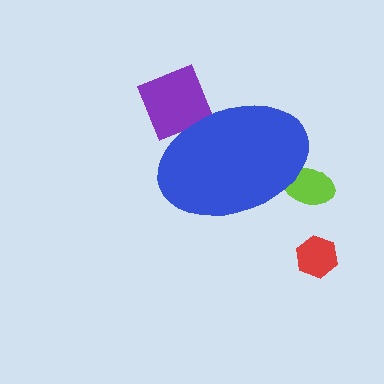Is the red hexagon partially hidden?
No, the red hexagon is fully visible.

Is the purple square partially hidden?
Yes, the purple square is partially hidden behind the blue ellipse.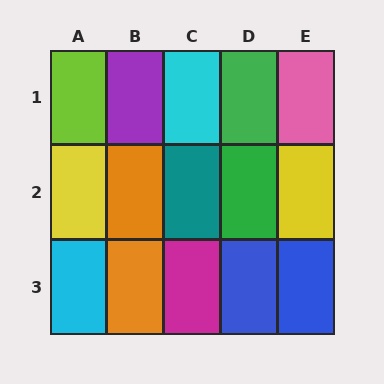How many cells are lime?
1 cell is lime.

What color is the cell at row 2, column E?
Yellow.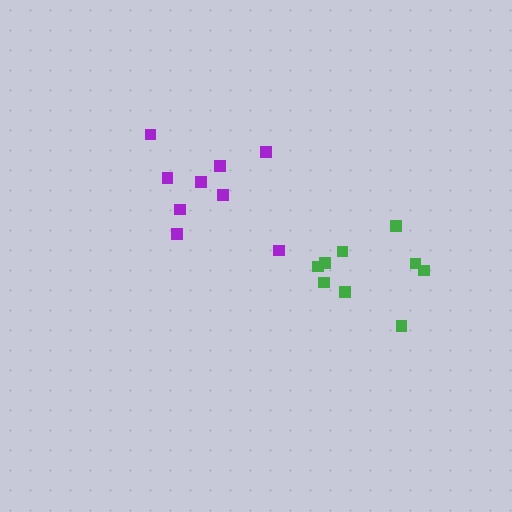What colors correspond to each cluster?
The clusters are colored: purple, green.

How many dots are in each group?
Group 1: 9 dots, Group 2: 9 dots (18 total).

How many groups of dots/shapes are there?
There are 2 groups.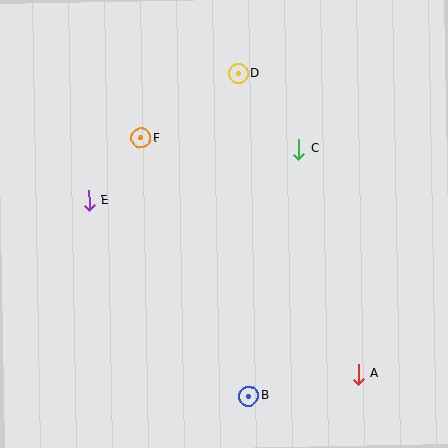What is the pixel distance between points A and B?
The distance between A and B is 112 pixels.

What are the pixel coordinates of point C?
Point C is at (299, 149).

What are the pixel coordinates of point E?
Point E is at (89, 201).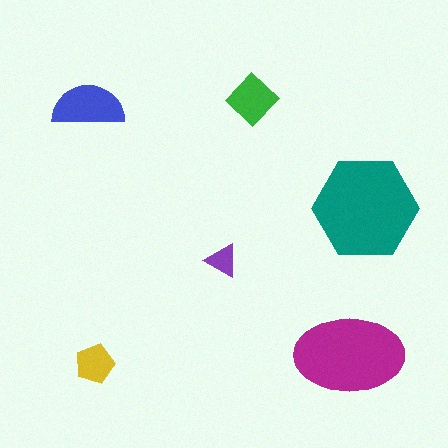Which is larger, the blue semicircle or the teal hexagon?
The teal hexagon.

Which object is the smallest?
The purple triangle.